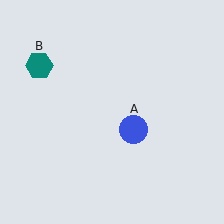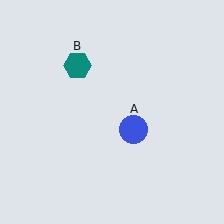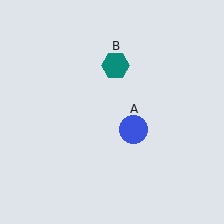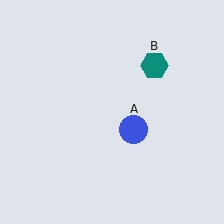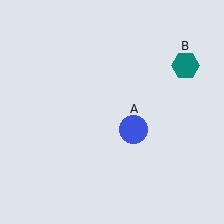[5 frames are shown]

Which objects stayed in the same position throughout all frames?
Blue circle (object A) remained stationary.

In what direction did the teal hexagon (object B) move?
The teal hexagon (object B) moved right.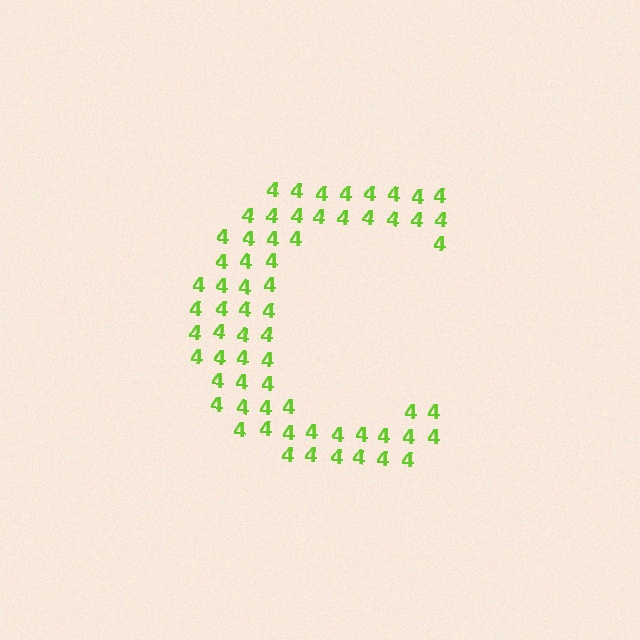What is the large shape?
The large shape is the letter C.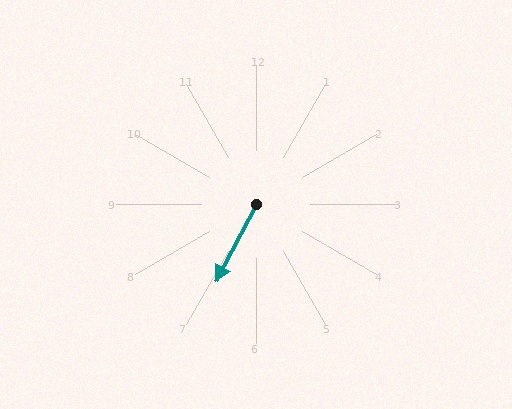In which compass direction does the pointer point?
Southwest.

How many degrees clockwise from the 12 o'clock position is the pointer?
Approximately 208 degrees.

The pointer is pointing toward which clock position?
Roughly 7 o'clock.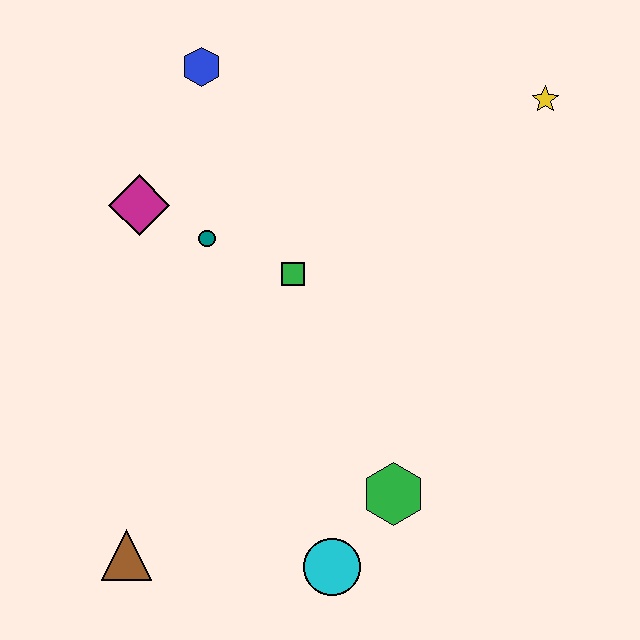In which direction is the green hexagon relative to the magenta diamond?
The green hexagon is below the magenta diamond.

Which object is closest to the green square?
The teal circle is closest to the green square.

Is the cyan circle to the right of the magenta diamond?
Yes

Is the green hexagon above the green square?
No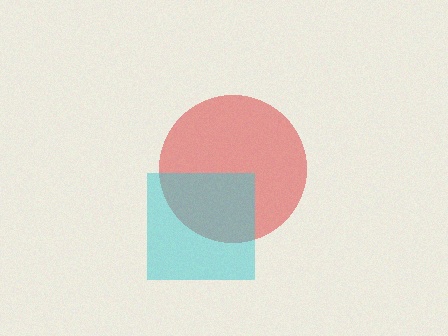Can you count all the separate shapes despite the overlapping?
Yes, there are 2 separate shapes.